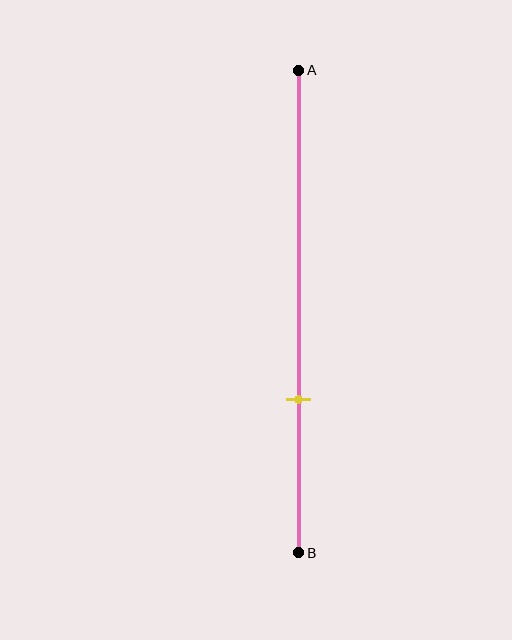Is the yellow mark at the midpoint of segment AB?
No, the mark is at about 70% from A, not at the 50% midpoint.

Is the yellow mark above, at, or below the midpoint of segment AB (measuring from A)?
The yellow mark is below the midpoint of segment AB.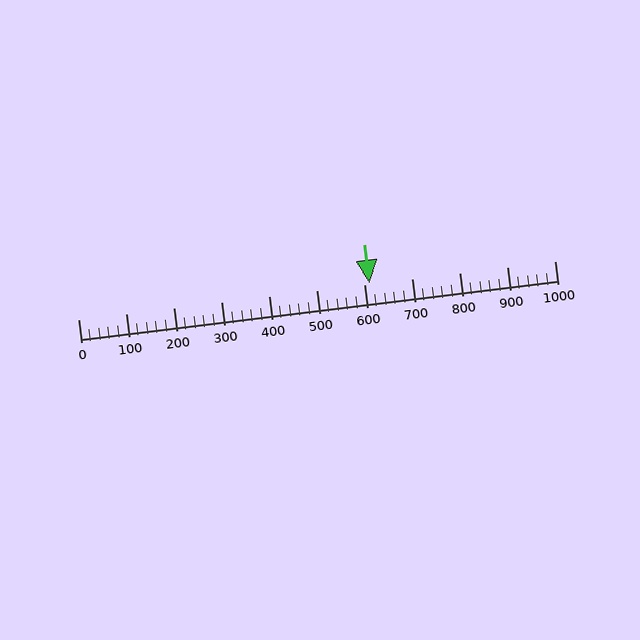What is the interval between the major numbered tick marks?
The major tick marks are spaced 100 units apart.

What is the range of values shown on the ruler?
The ruler shows values from 0 to 1000.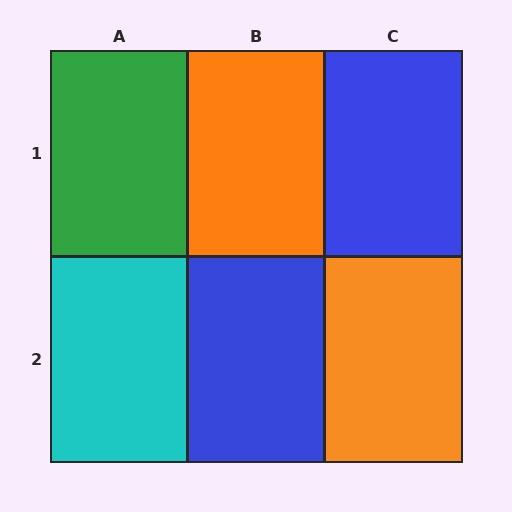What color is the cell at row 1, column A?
Green.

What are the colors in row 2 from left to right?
Cyan, blue, orange.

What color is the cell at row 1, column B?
Orange.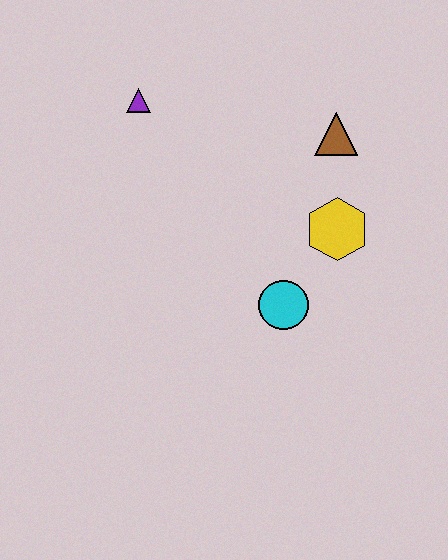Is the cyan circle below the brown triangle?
Yes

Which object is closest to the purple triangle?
The brown triangle is closest to the purple triangle.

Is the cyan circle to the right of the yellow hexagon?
No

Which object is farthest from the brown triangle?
The purple triangle is farthest from the brown triangle.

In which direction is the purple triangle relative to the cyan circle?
The purple triangle is above the cyan circle.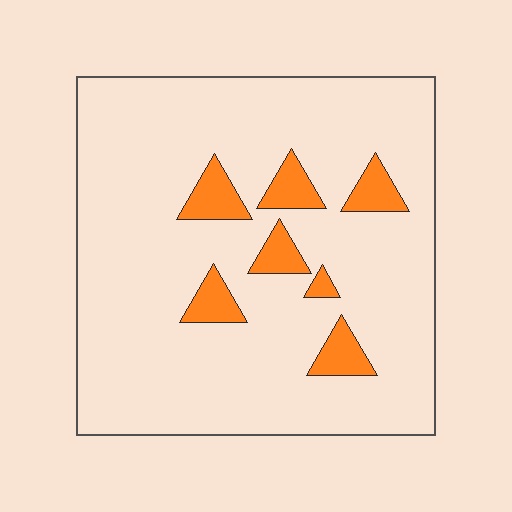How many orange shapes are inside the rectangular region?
7.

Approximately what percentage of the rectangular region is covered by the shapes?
Approximately 10%.